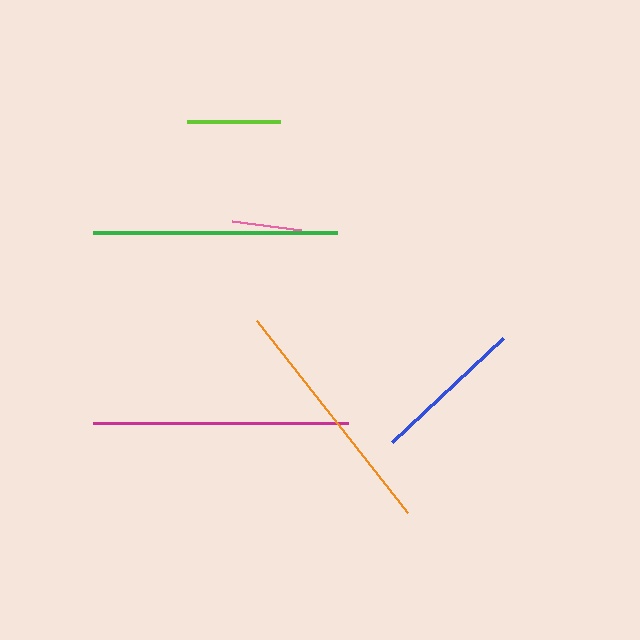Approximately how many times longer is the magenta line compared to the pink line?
The magenta line is approximately 3.6 times the length of the pink line.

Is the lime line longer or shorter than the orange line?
The orange line is longer than the lime line.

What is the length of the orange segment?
The orange segment is approximately 244 pixels long.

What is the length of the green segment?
The green segment is approximately 244 pixels long.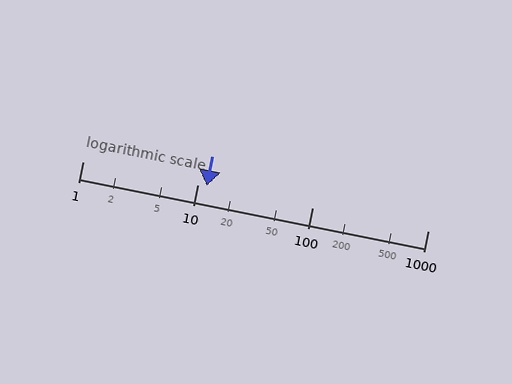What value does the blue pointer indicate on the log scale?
The pointer indicates approximately 12.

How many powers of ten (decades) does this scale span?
The scale spans 3 decades, from 1 to 1000.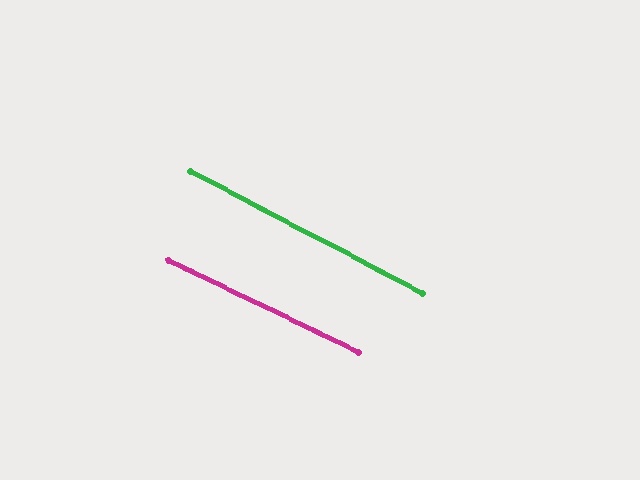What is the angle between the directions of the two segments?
Approximately 2 degrees.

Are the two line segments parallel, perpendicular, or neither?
Parallel — their directions differ by only 1.7°.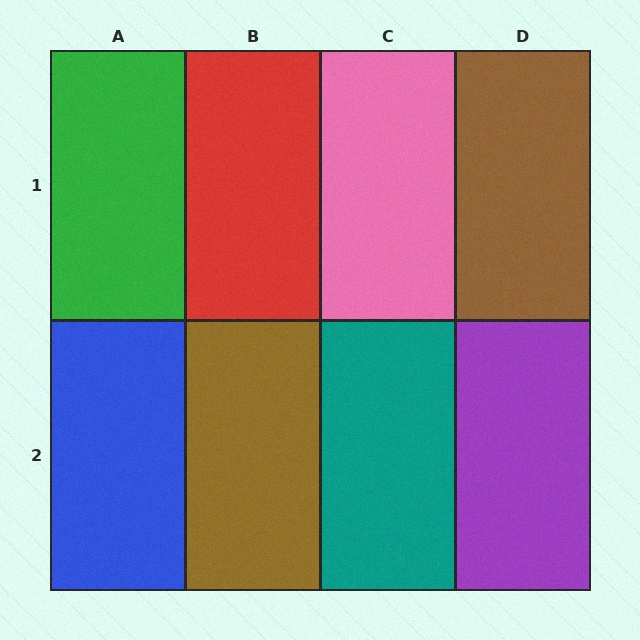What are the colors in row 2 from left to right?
Blue, brown, teal, purple.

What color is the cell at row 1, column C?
Pink.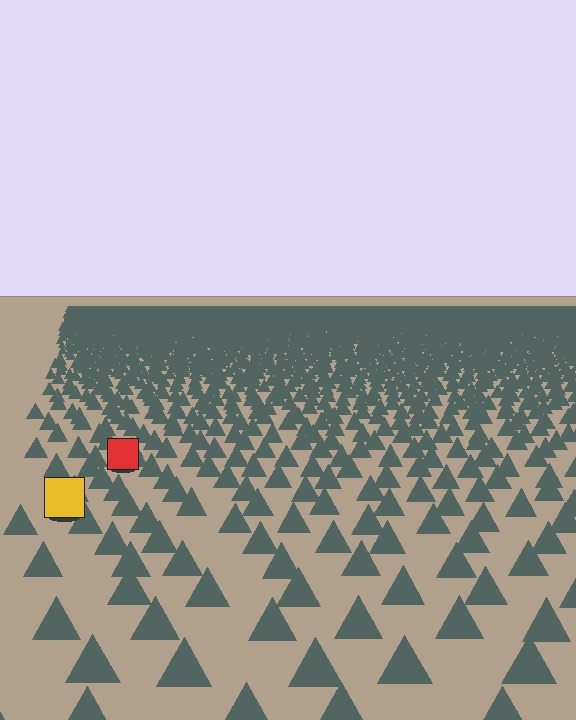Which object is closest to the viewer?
The yellow square is closest. The texture marks near it are larger and more spread out.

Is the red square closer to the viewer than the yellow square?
No. The yellow square is closer — you can tell from the texture gradient: the ground texture is coarser near it.